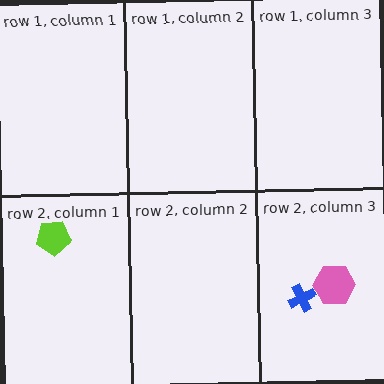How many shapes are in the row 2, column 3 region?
2.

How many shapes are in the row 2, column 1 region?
1.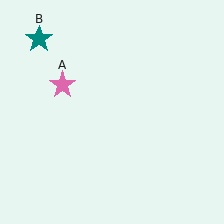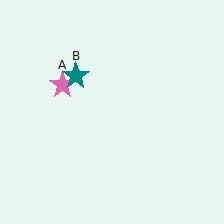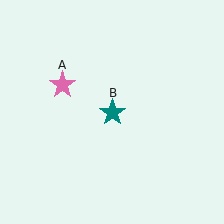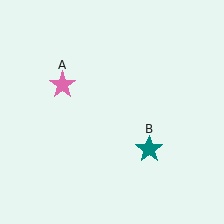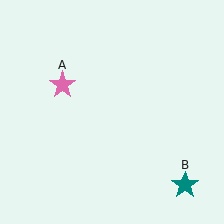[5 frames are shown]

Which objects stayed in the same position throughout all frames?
Pink star (object A) remained stationary.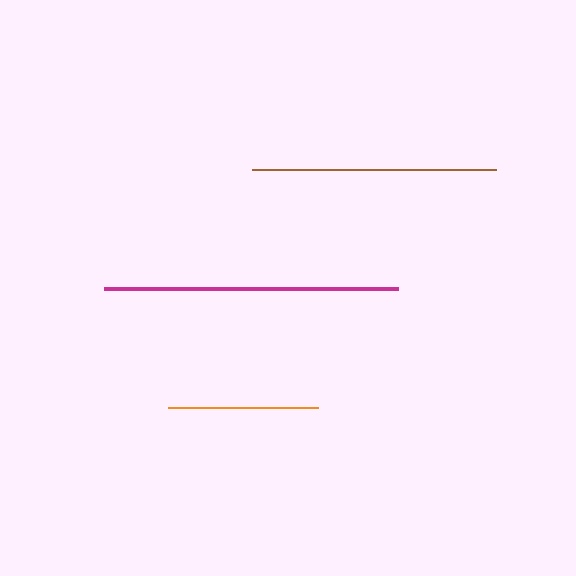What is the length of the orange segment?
The orange segment is approximately 150 pixels long.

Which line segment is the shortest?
The orange line is the shortest at approximately 150 pixels.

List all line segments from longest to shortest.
From longest to shortest: magenta, brown, orange.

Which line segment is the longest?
The magenta line is the longest at approximately 293 pixels.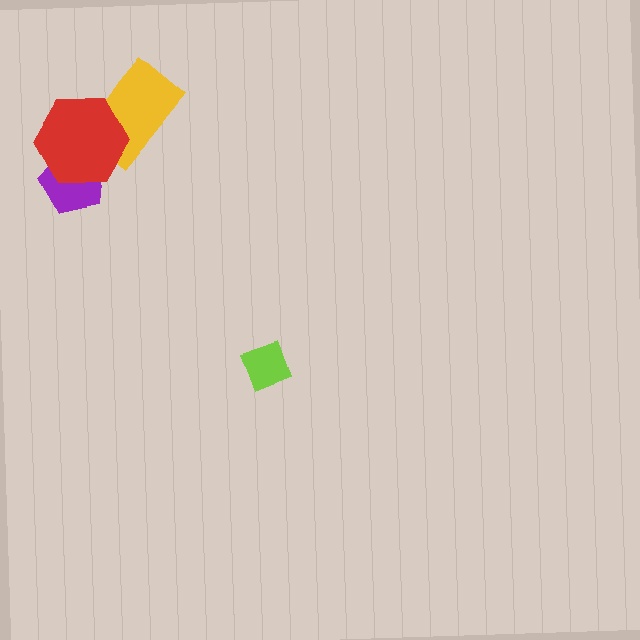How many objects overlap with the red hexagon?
2 objects overlap with the red hexagon.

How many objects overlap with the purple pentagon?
1 object overlaps with the purple pentagon.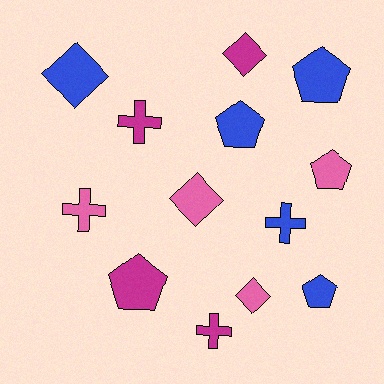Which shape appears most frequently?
Pentagon, with 5 objects.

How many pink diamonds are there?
There are 2 pink diamonds.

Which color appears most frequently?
Blue, with 5 objects.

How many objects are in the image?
There are 13 objects.